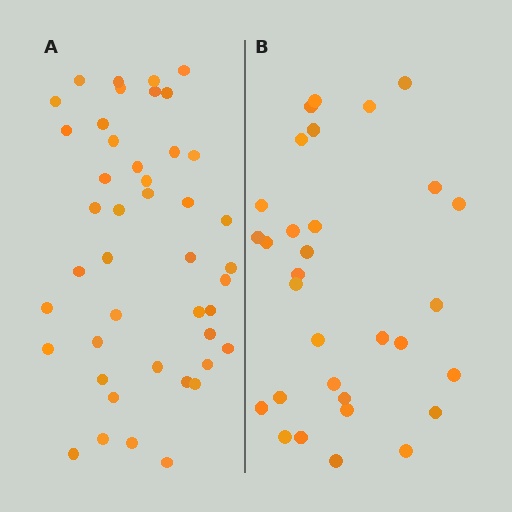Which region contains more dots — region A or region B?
Region A (the left region) has more dots.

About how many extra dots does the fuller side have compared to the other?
Region A has approximately 15 more dots than region B.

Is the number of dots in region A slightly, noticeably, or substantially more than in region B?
Region A has noticeably more, but not dramatically so. The ratio is roughly 1.4 to 1.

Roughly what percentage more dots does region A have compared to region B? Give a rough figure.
About 40% more.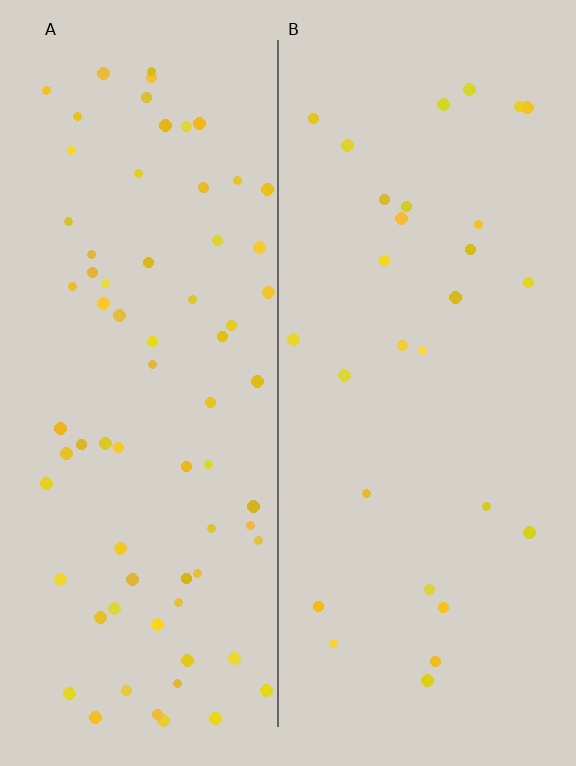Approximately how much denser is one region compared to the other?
Approximately 2.5× — region A over region B.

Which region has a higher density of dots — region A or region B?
A (the left).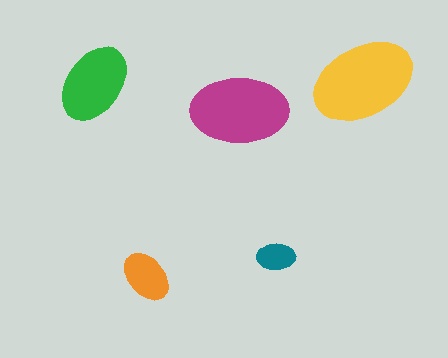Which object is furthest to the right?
The yellow ellipse is rightmost.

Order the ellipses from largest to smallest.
the yellow one, the magenta one, the green one, the orange one, the teal one.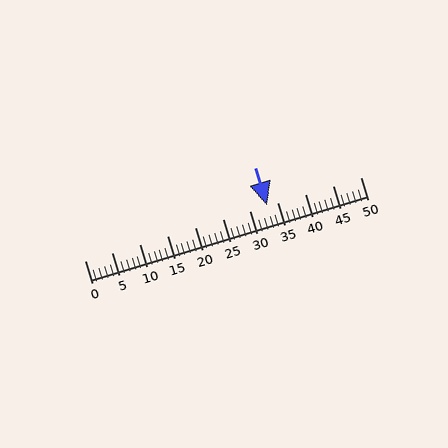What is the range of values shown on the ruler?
The ruler shows values from 0 to 50.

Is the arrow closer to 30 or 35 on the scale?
The arrow is closer to 35.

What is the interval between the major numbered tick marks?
The major tick marks are spaced 5 units apart.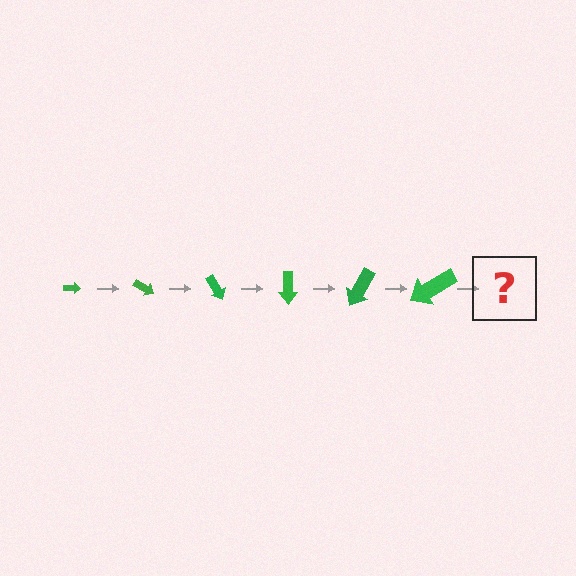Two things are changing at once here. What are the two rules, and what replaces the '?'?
The two rules are that the arrow grows larger each step and it rotates 30 degrees each step. The '?' should be an arrow, larger than the previous one and rotated 180 degrees from the start.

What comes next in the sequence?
The next element should be an arrow, larger than the previous one and rotated 180 degrees from the start.